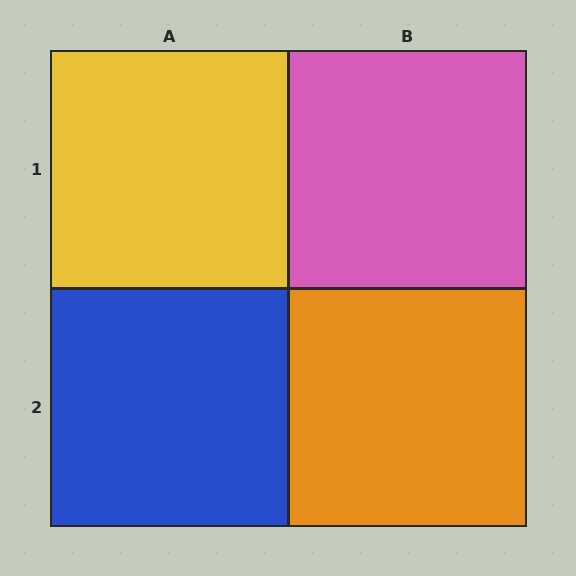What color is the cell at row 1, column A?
Yellow.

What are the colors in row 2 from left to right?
Blue, orange.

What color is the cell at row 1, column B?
Pink.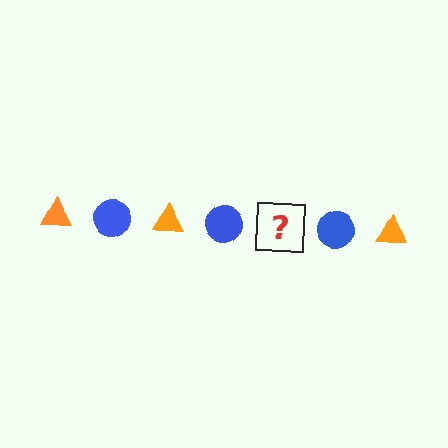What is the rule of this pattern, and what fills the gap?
The rule is that the pattern alternates between orange triangle and blue circle. The gap should be filled with an orange triangle.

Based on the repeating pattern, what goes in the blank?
The blank should be an orange triangle.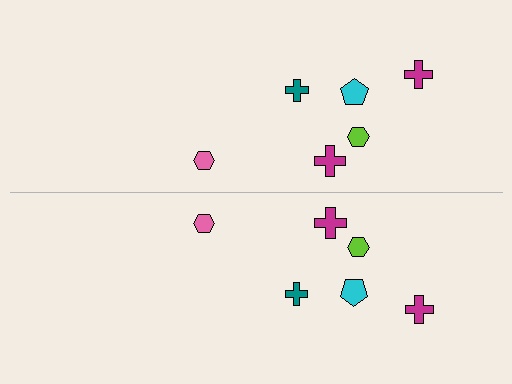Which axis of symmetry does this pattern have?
The pattern has a horizontal axis of symmetry running through the center of the image.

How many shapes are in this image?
There are 12 shapes in this image.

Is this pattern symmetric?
Yes, this pattern has bilateral (reflection) symmetry.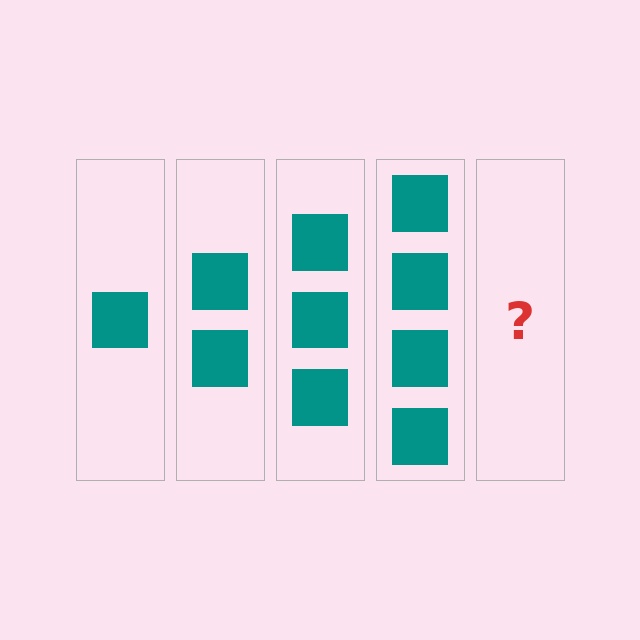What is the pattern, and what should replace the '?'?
The pattern is that each step adds one more square. The '?' should be 5 squares.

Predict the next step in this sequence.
The next step is 5 squares.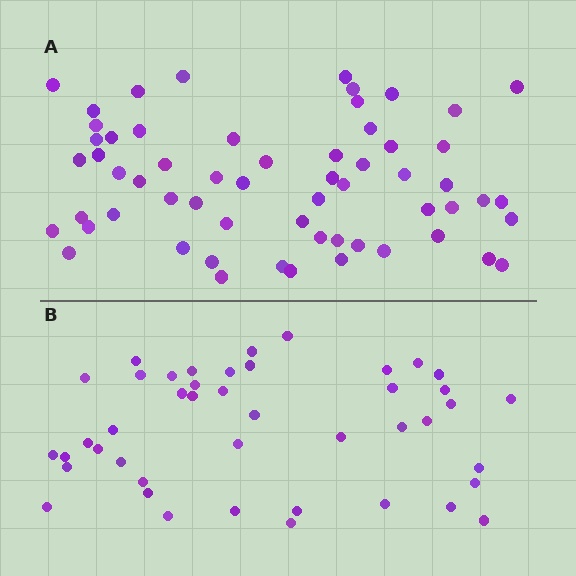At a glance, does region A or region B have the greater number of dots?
Region A (the top region) has more dots.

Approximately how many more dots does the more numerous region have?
Region A has approximately 15 more dots than region B.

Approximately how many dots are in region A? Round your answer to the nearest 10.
About 60 dots.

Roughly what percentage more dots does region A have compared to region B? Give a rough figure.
About 35% more.